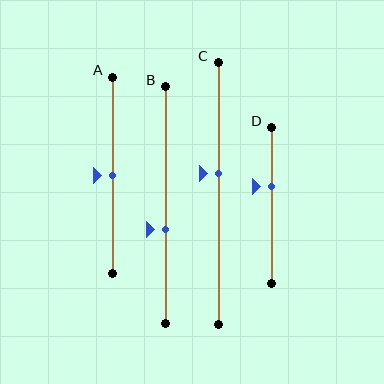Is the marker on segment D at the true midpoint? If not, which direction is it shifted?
No, the marker on segment D is shifted upward by about 12% of the segment length.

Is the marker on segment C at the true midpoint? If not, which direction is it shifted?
No, the marker on segment C is shifted upward by about 8% of the segment length.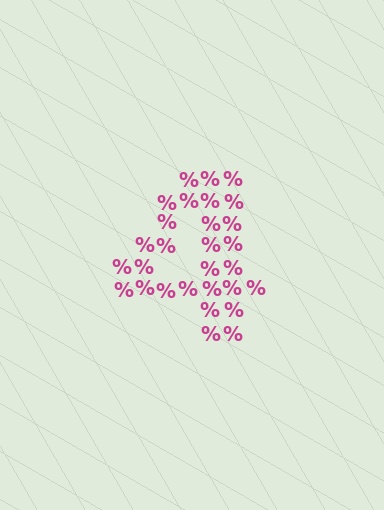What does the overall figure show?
The overall figure shows the digit 4.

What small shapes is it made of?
It is made of small percent signs.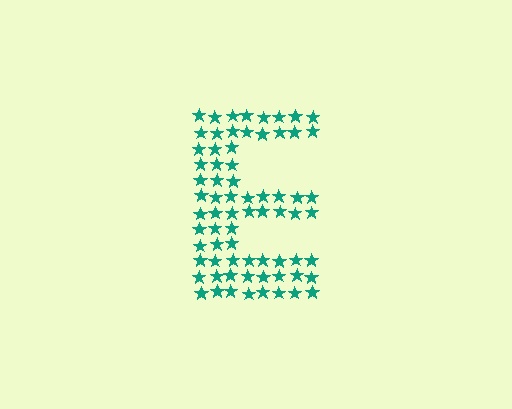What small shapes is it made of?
It is made of small stars.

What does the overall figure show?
The overall figure shows the letter E.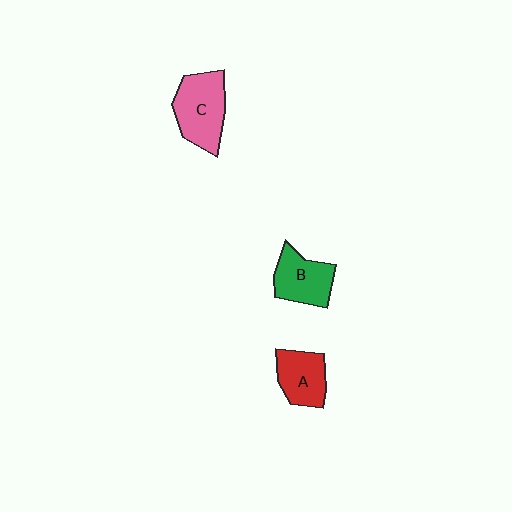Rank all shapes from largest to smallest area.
From largest to smallest: C (pink), B (green), A (red).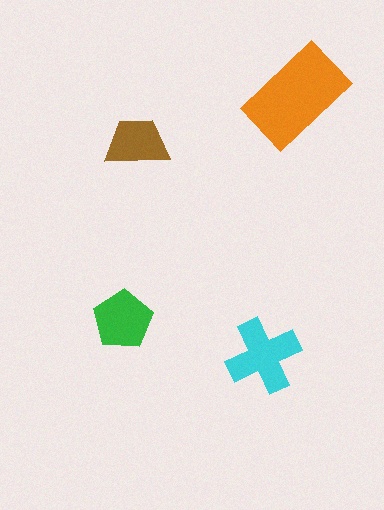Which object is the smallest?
The brown trapezoid.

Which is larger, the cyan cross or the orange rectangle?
The orange rectangle.